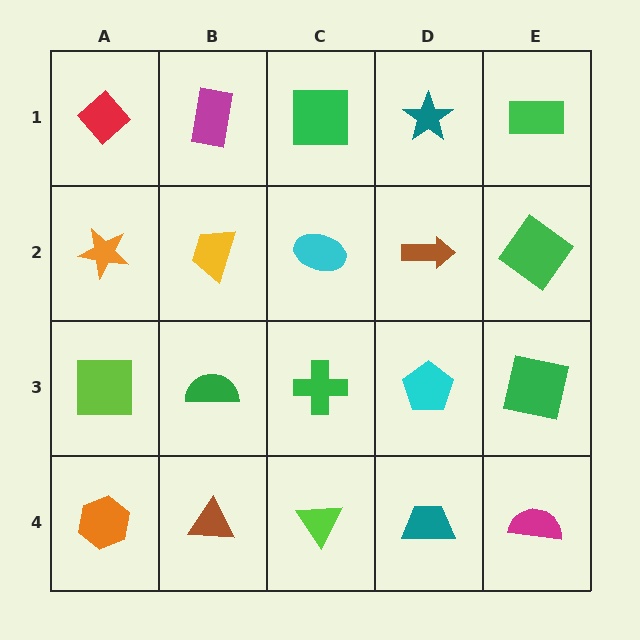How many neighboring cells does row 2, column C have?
4.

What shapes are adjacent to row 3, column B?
A yellow trapezoid (row 2, column B), a brown triangle (row 4, column B), a lime square (row 3, column A), a green cross (row 3, column C).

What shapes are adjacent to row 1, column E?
A green diamond (row 2, column E), a teal star (row 1, column D).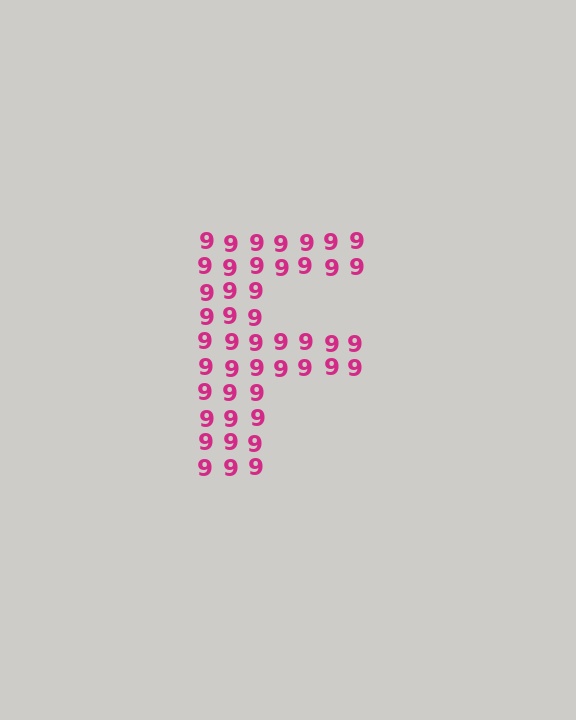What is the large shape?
The large shape is the letter F.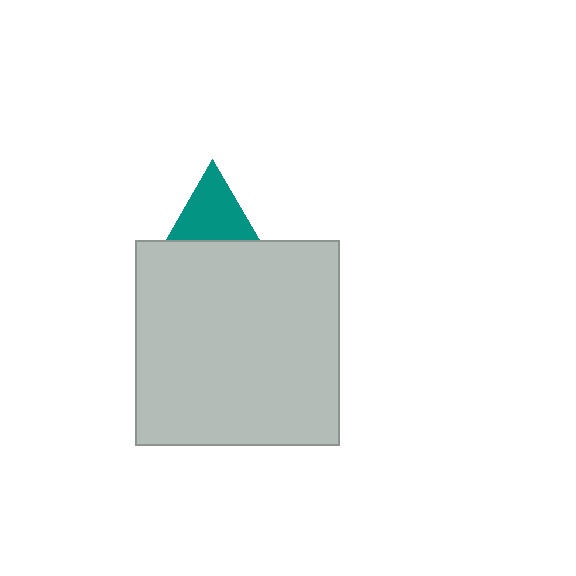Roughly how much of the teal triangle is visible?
About half of it is visible (roughly 55%).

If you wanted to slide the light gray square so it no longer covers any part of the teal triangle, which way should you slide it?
Slide it down — that is the most direct way to separate the two shapes.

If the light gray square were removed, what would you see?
You would see the complete teal triangle.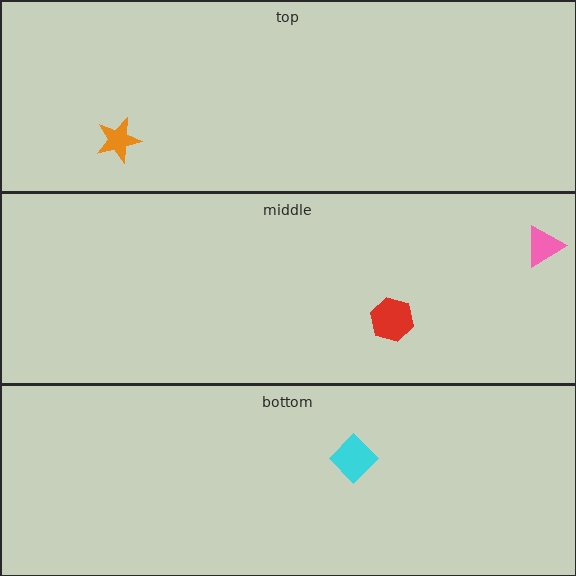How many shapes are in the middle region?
2.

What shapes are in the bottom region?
The cyan diamond.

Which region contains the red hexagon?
The middle region.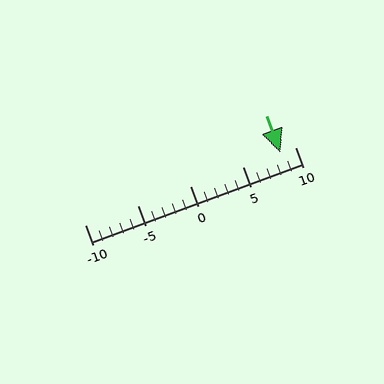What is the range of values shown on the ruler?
The ruler shows values from -10 to 10.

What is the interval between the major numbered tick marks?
The major tick marks are spaced 5 units apart.